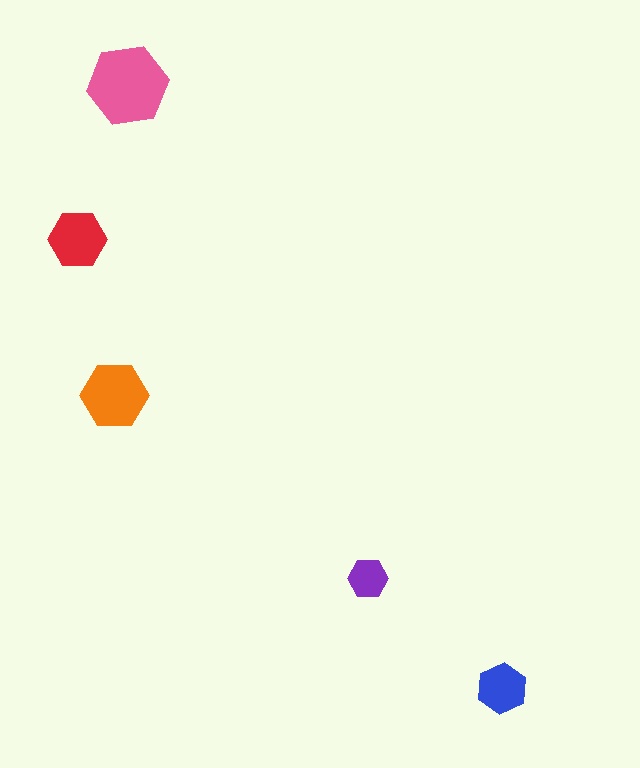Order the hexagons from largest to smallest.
the pink one, the orange one, the red one, the blue one, the purple one.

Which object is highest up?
The pink hexagon is topmost.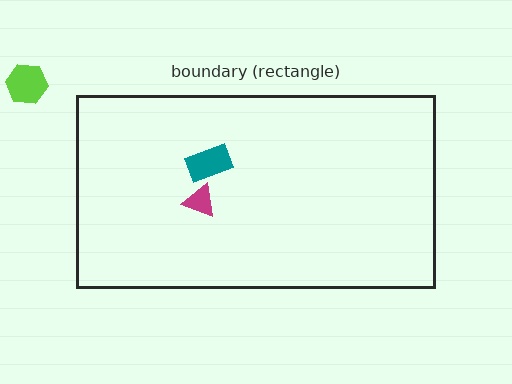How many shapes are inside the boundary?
2 inside, 1 outside.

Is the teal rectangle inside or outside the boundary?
Inside.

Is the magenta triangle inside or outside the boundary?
Inside.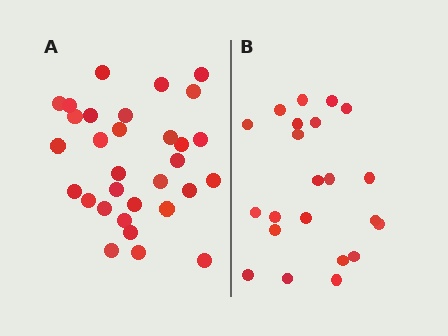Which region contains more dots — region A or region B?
Region A (the left region) has more dots.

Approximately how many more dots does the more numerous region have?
Region A has roughly 8 or so more dots than region B.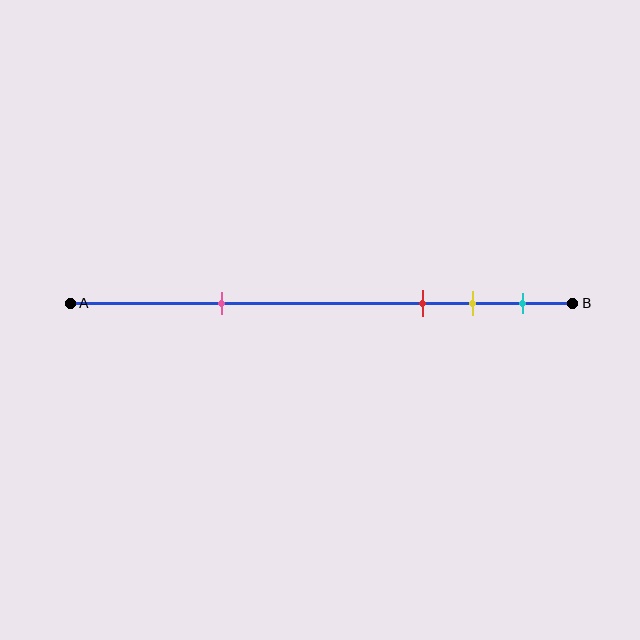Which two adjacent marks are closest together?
The yellow and cyan marks are the closest adjacent pair.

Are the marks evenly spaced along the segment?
No, the marks are not evenly spaced.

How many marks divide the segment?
There are 4 marks dividing the segment.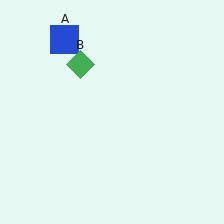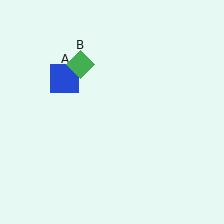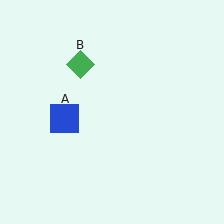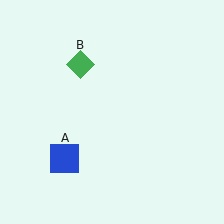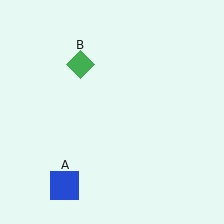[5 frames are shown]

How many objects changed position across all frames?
1 object changed position: blue square (object A).